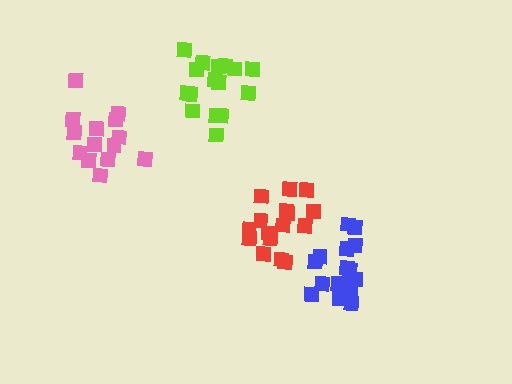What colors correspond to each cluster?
The clusters are colored: pink, red, lime, blue.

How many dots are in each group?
Group 1: 14 dots, Group 2: 16 dots, Group 3: 16 dots, Group 4: 16 dots (62 total).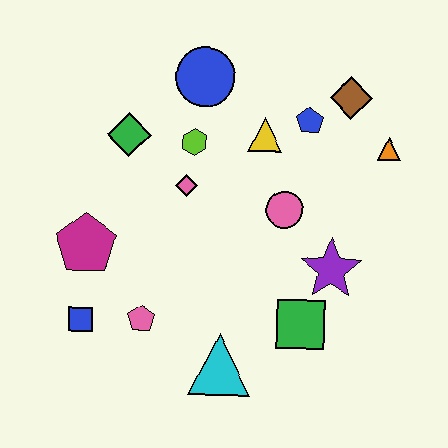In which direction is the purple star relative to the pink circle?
The purple star is below the pink circle.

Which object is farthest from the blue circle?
The cyan triangle is farthest from the blue circle.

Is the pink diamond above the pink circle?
Yes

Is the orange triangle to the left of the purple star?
No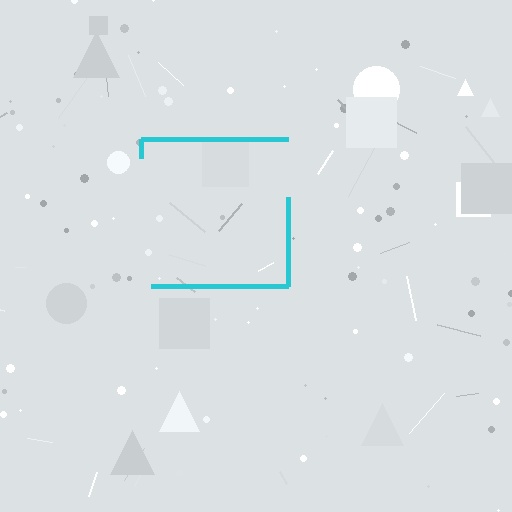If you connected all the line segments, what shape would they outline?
They would outline a square.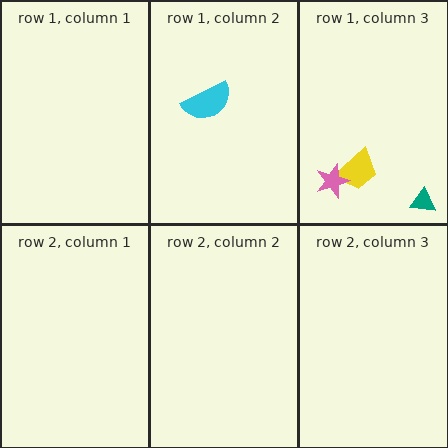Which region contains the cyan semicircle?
The row 1, column 2 region.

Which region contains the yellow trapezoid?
The row 1, column 3 region.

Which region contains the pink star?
The row 1, column 3 region.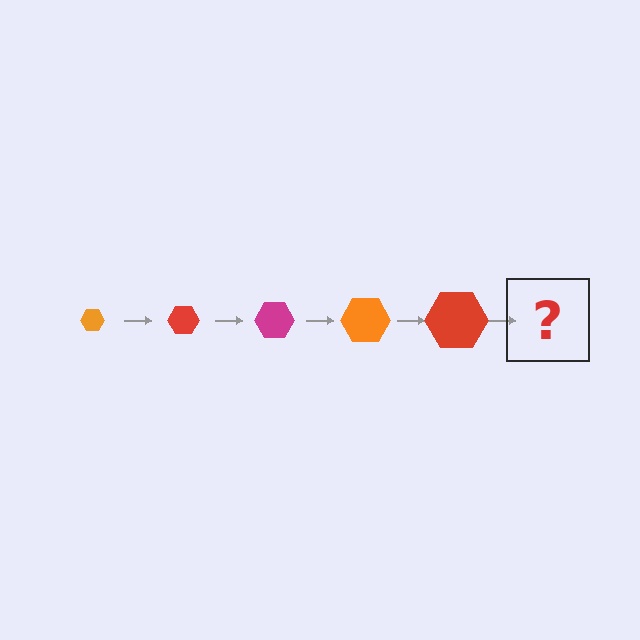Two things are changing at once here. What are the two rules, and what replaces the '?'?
The two rules are that the hexagon grows larger each step and the color cycles through orange, red, and magenta. The '?' should be a magenta hexagon, larger than the previous one.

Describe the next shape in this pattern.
It should be a magenta hexagon, larger than the previous one.